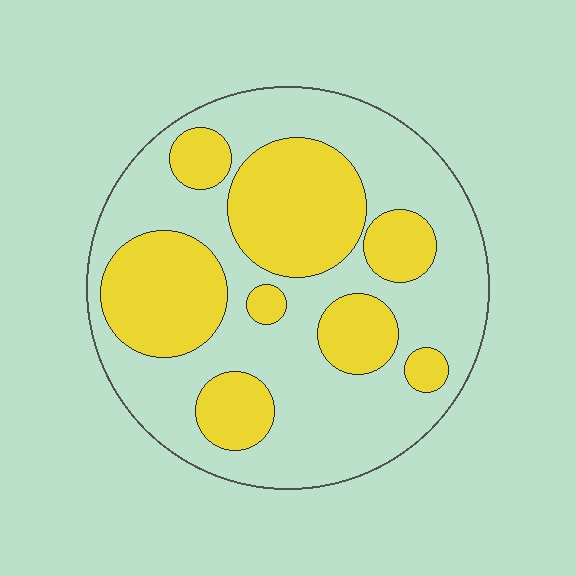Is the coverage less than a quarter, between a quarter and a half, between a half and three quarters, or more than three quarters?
Between a quarter and a half.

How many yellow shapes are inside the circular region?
8.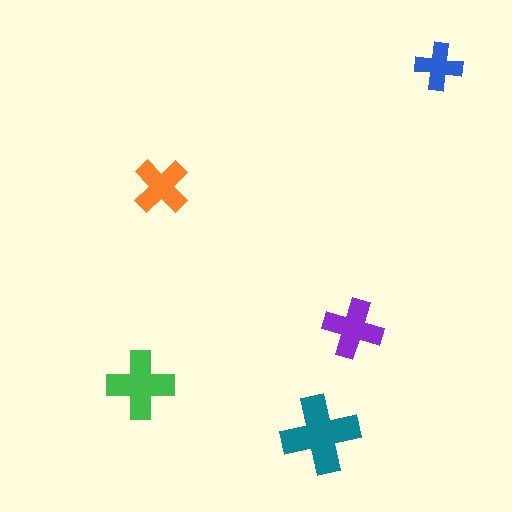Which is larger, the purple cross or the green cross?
The green one.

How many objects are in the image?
There are 5 objects in the image.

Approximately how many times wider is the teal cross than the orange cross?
About 1.5 times wider.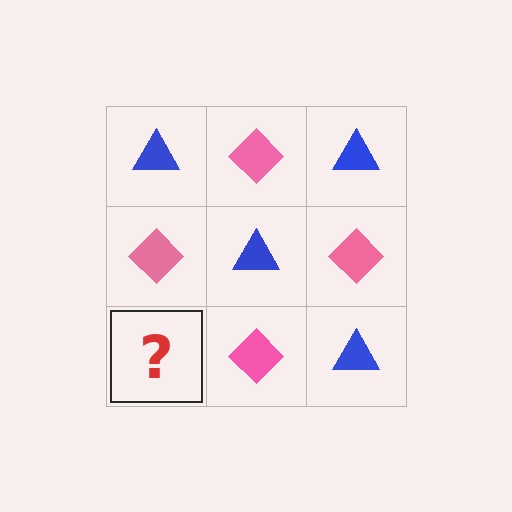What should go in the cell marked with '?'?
The missing cell should contain a blue triangle.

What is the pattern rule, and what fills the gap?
The rule is that it alternates blue triangle and pink diamond in a checkerboard pattern. The gap should be filled with a blue triangle.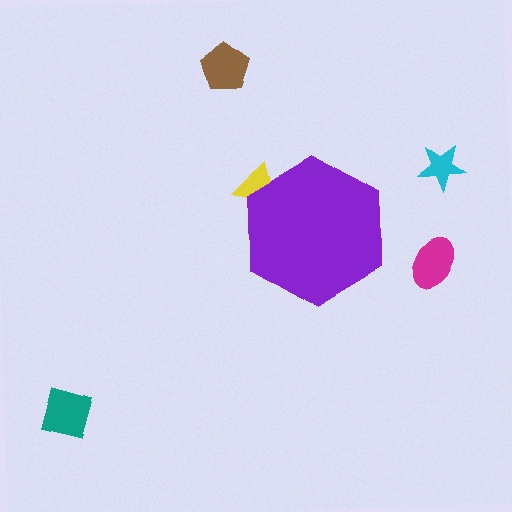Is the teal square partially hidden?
No, the teal square is fully visible.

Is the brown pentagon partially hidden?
No, the brown pentagon is fully visible.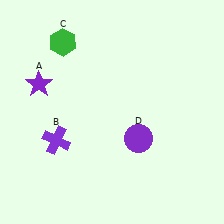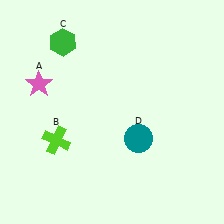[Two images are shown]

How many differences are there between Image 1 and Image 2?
There are 3 differences between the two images.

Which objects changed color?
A changed from purple to pink. B changed from purple to lime. D changed from purple to teal.